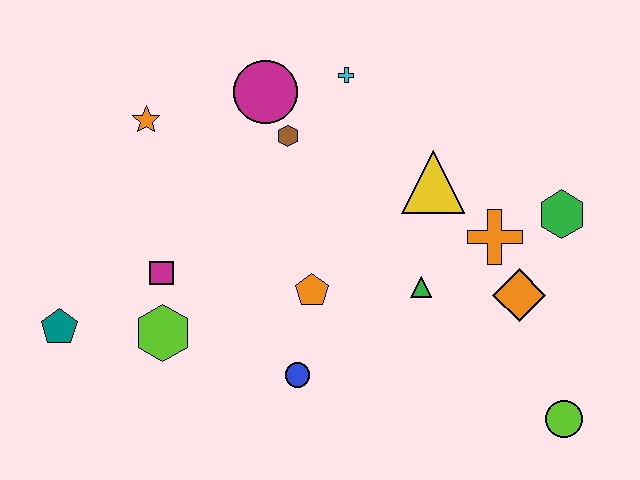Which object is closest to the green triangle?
The orange cross is closest to the green triangle.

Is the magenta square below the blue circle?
No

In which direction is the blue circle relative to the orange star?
The blue circle is below the orange star.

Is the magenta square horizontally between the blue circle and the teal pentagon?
Yes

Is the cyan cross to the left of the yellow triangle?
Yes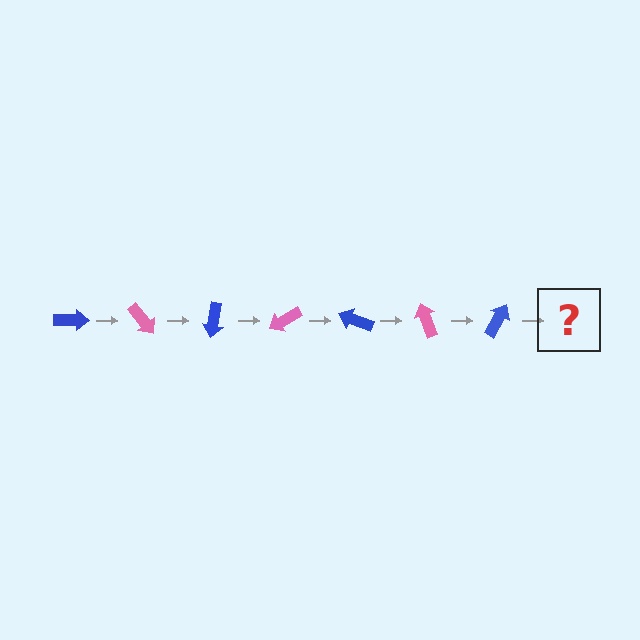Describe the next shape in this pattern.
It should be a pink arrow, rotated 350 degrees from the start.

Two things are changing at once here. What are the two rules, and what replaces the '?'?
The two rules are that it rotates 50 degrees each step and the color cycles through blue and pink. The '?' should be a pink arrow, rotated 350 degrees from the start.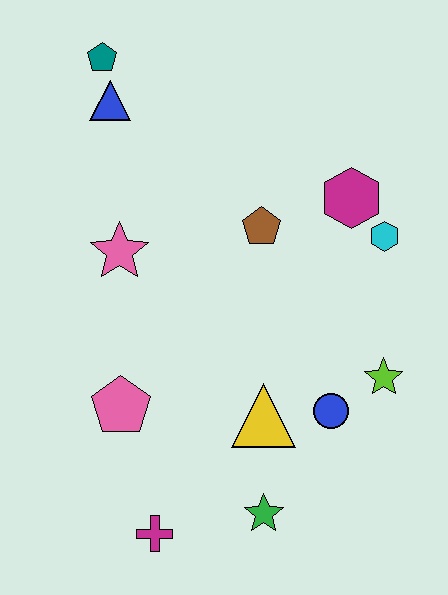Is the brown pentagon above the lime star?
Yes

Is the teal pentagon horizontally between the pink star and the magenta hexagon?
No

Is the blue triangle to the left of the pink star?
Yes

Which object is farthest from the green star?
The teal pentagon is farthest from the green star.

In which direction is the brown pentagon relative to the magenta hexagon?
The brown pentagon is to the left of the magenta hexagon.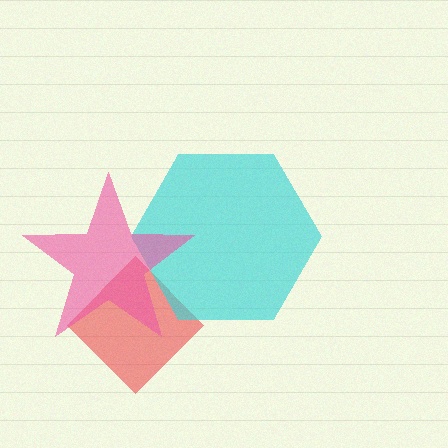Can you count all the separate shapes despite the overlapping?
Yes, there are 3 separate shapes.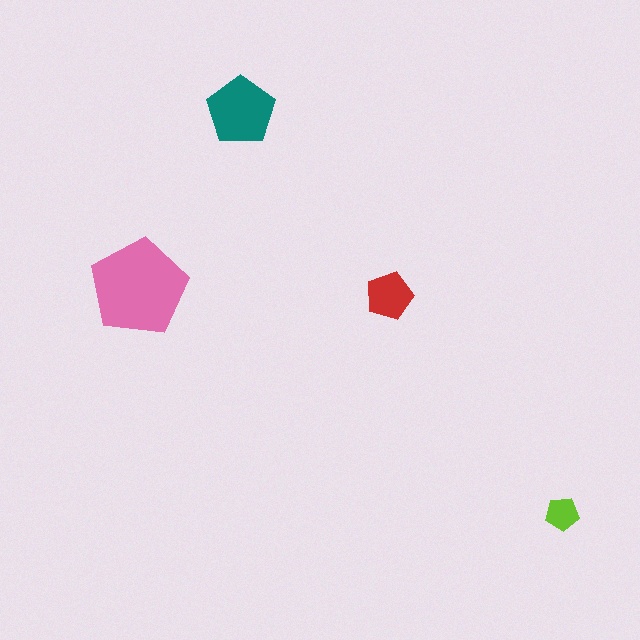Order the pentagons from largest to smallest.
the pink one, the teal one, the red one, the lime one.